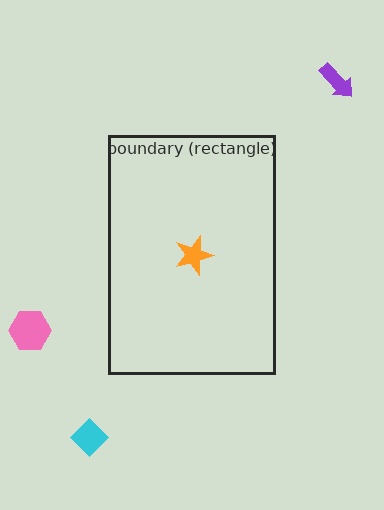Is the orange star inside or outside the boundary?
Inside.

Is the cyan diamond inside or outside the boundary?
Outside.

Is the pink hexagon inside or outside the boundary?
Outside.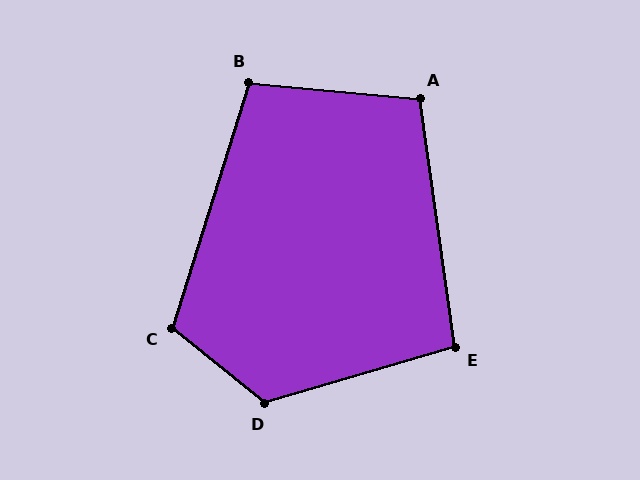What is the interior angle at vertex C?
Approximately 112 degrees (obtuse).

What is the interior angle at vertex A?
Approximately 103 degrees (obtuse).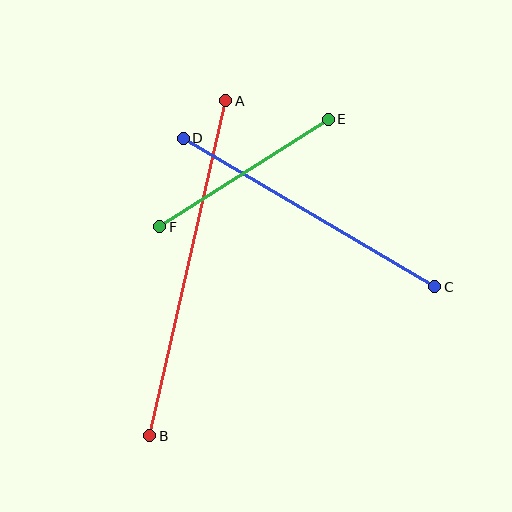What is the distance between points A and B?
The distance is approximately 343 pixels.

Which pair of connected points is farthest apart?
Points A and B are farthest apart.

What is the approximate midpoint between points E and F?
The midpoint is at approximately (244, 173) pixels.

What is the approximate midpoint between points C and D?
The midpoint is at approximately (309, 213) pixels.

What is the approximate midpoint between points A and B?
The midpoint is at approximately (188, 268) pixels.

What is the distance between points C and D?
The distance is approximately 292 pixels.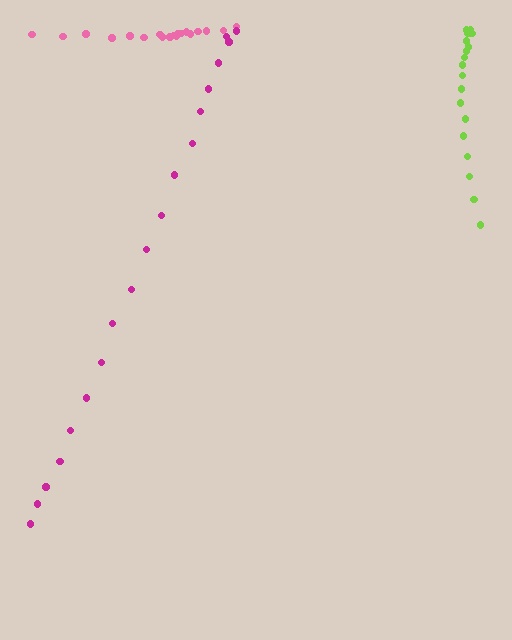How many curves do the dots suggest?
There are 3 distinct paths.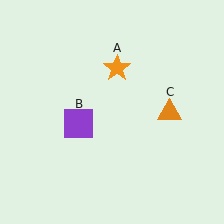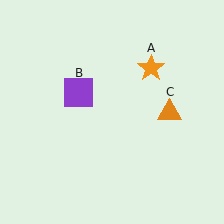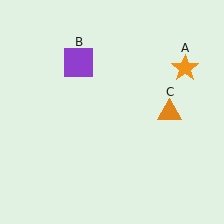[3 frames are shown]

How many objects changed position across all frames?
2 objects changed position: orange star (object A), purple square (object B).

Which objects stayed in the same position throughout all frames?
Orange triangle (object C) remained stationary.